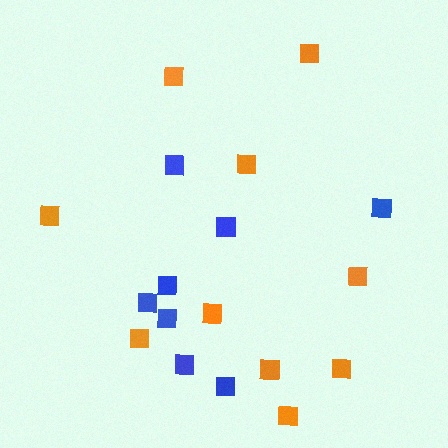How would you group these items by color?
There are 2 groups: one group of blue squares (8) and one group of orange squares (10).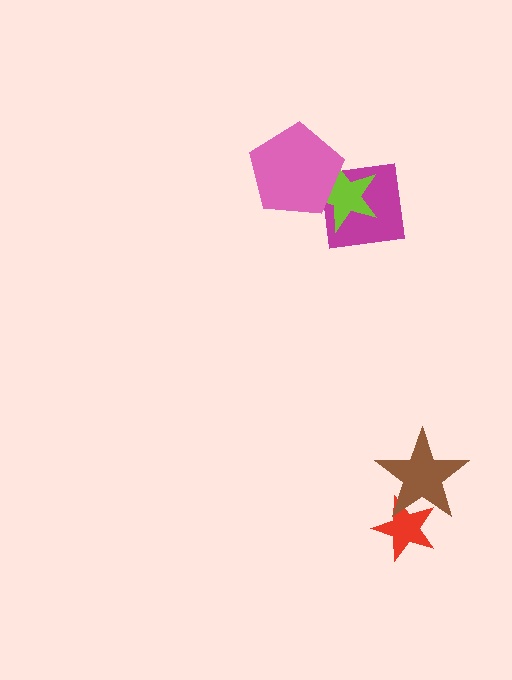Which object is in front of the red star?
The brown star is in front of the red star.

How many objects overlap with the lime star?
2 objects overlap with the lime star.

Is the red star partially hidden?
Yes, it is partially covered by another shape.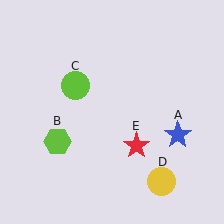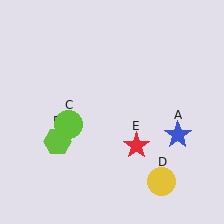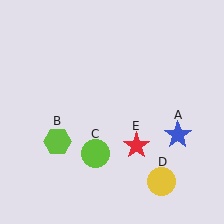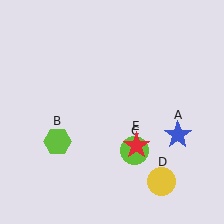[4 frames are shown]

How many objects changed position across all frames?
1 object changed position: lime circle (object C).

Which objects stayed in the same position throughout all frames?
Blue star (object A) and lime hexagon (object B) and yellow circle (object D) and red star (object E) remained stationary.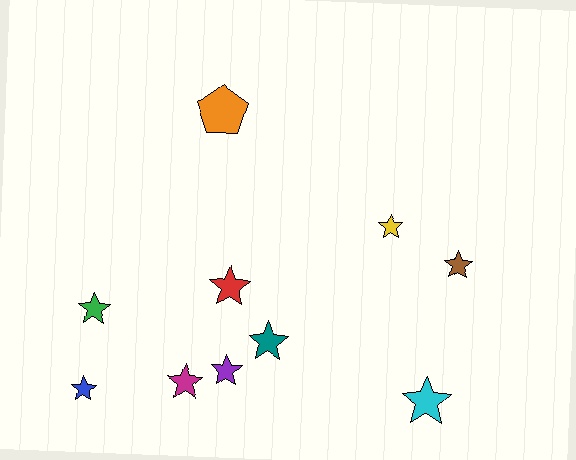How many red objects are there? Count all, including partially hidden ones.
There is 1 red object.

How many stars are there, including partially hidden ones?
There are 9 stars.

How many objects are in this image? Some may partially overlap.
There are 10 objects.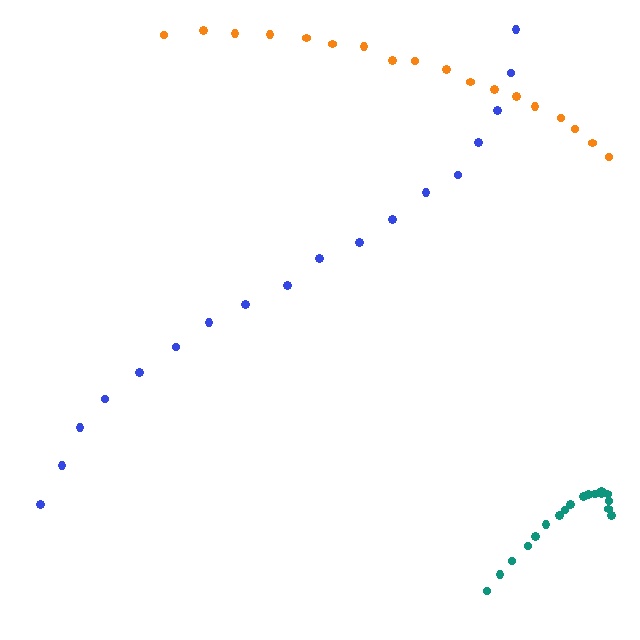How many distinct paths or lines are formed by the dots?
There are 3 distinct paths.